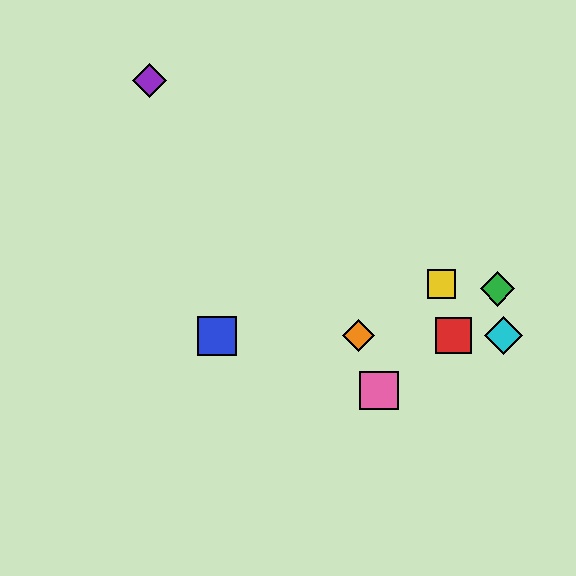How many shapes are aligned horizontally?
4 shapes (the red square, the blue square, the orange diamond, the cyan diamond) are aligned horizontally.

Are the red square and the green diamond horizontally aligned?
No, the red square is at y≈336 and the green diamond is at y≈289.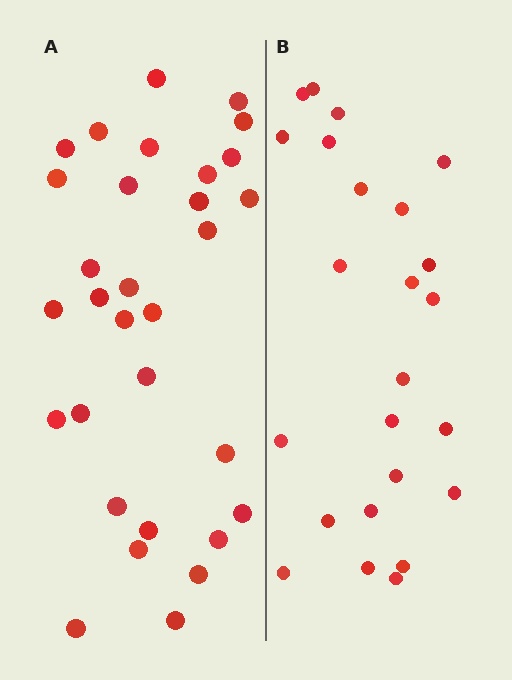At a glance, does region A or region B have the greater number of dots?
Region A (the left region) has more dots.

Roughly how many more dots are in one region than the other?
Region A has roughly 8 or so more dots than region B.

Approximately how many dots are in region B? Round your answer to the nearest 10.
About 20 dots. (The exact count is 24, which rounds to 20.)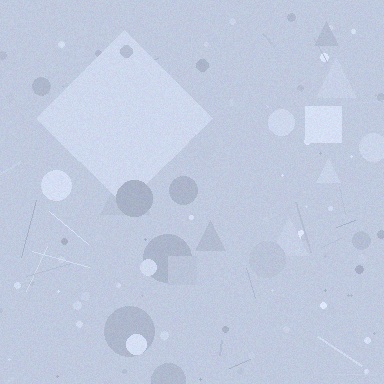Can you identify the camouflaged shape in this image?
The camouflaged shape is a diamond.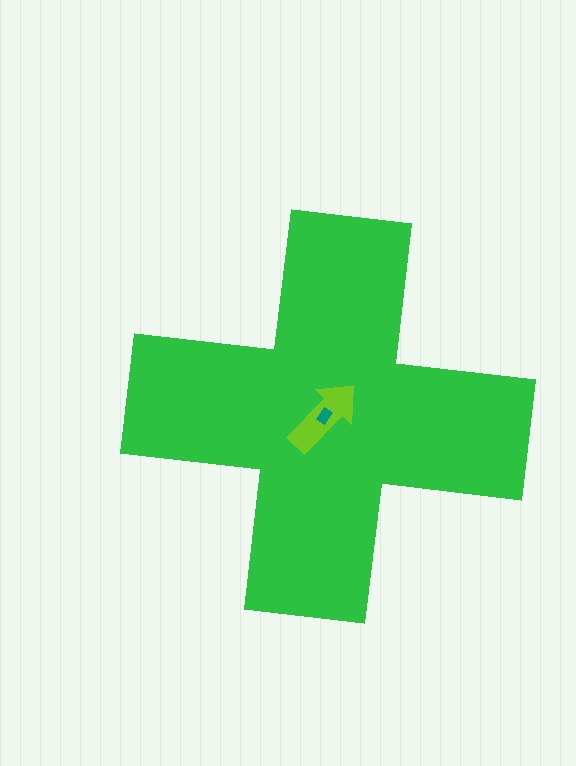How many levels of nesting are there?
3.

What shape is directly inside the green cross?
The lime arrow.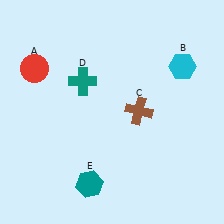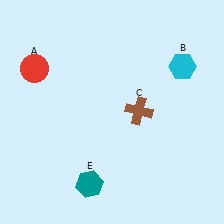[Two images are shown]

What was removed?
The teal cross (D) was removed in Image 2.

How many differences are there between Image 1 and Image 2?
There is 1 difference between the two images.